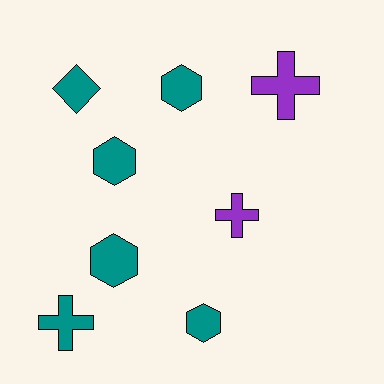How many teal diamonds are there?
There is 1 teal diamond.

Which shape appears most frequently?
Hexagon, with 4 objects.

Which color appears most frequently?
Teal, with 6 objects.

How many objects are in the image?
There are 8 objects.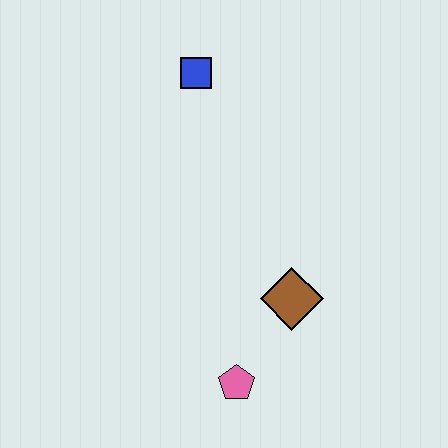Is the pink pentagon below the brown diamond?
Yes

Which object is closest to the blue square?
The brown diamond is closest to the blue square.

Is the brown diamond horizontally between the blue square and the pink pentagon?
No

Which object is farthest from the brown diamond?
The blue square is farthest from the brown diamond.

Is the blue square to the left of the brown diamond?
Yes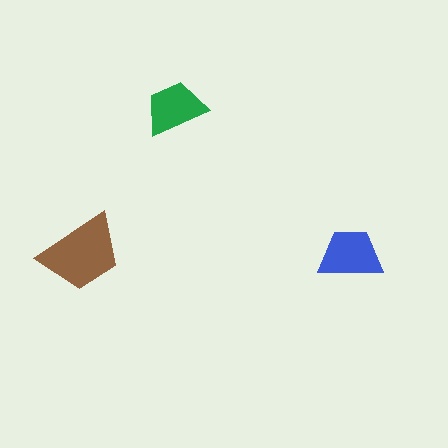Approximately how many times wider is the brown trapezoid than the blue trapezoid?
About 1.5 times wider.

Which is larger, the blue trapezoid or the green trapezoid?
The blue one.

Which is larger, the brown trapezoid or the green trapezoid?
The brown one.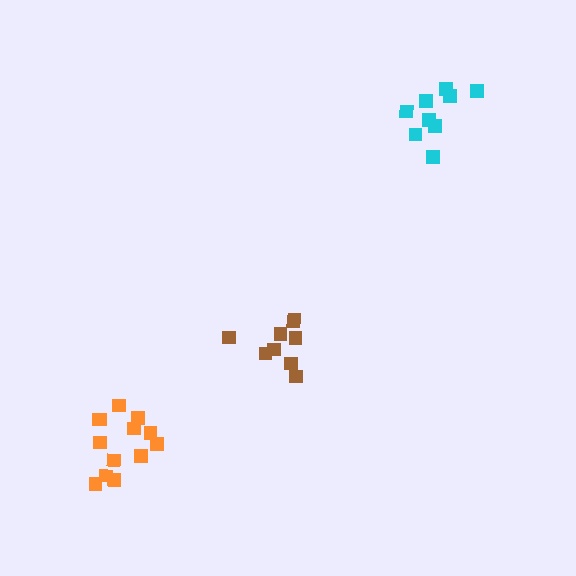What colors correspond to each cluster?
The clusters are colored: brown, cyan, orange.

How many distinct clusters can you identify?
There are 3 distinct clusters.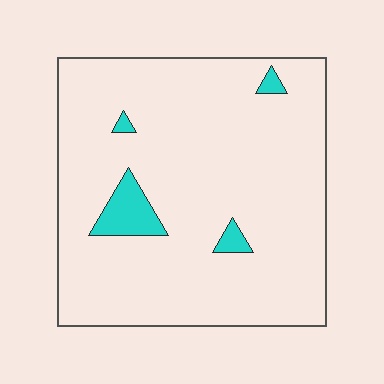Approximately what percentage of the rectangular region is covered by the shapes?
Approximately 5%.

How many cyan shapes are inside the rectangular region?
4.